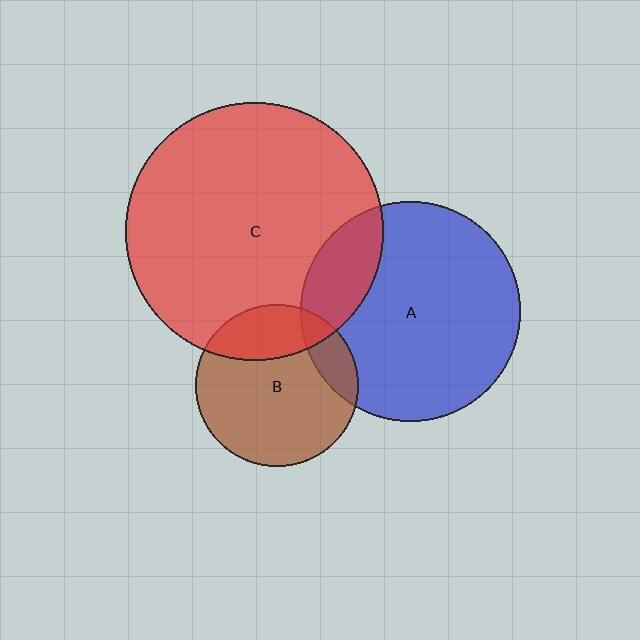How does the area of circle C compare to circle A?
Approximately 1.4 times.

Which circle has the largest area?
Circle C (red).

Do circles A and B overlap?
Yes.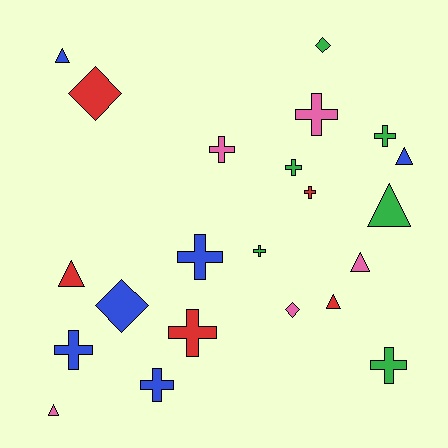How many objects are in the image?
There are 22 objects.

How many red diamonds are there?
There is 1 red diamond.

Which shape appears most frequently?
Cross, with 11 objects.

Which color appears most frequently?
Blue, with 6 objects.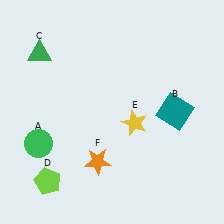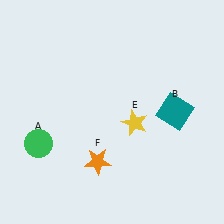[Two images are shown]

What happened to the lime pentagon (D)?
The lime pentagon (D) was removed in Image 2. It was in the bottom-left area of Image 1.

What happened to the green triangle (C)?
The green triangle (C) was removed in Image 2. It was in the top-left area of Image 1.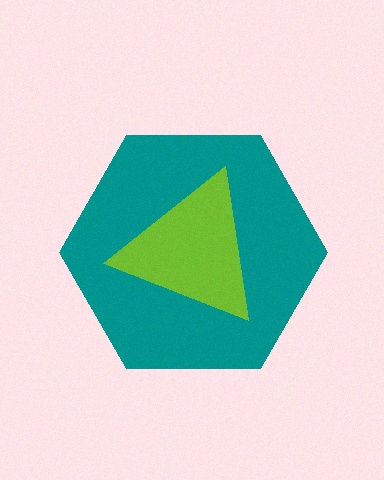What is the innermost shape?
The lime triangle.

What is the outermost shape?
The teal hexagon.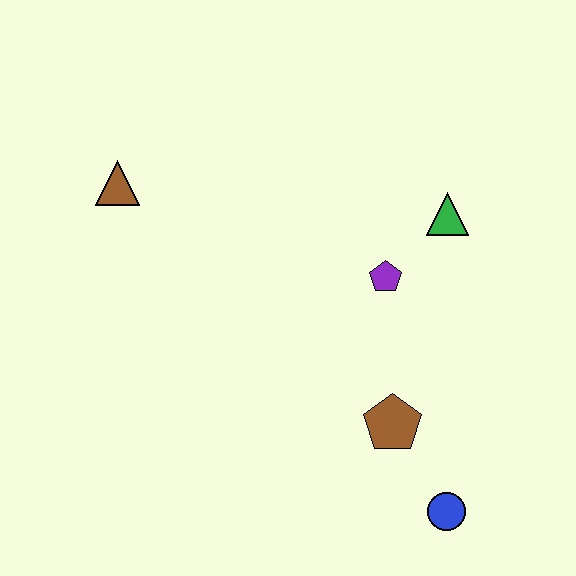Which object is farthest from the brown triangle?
The blue circle is farthest from the brown triangle.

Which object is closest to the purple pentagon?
The green triangle is closest to the purple pentagon.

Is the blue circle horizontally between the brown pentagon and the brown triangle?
No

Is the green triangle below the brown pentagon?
No